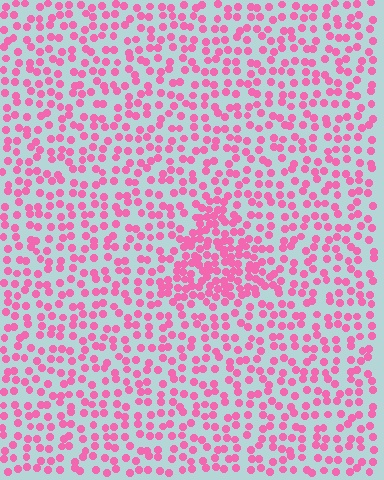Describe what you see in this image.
The image contains small pink elements arranged at two different densities. A triangle-shaped region is visible where the elements are more densely packed than the surrounding area.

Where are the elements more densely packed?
The elements are more densely packed inside the triangle boundary.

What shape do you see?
I see a triangle.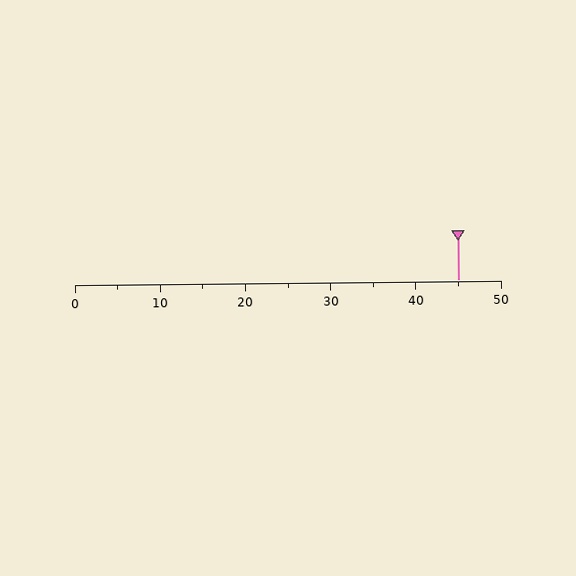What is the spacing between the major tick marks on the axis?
The major ticks are spaced 10 apart.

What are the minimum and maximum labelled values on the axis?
The axis runs from 0 to 50.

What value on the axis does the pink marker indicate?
The marker indicates approximately 45.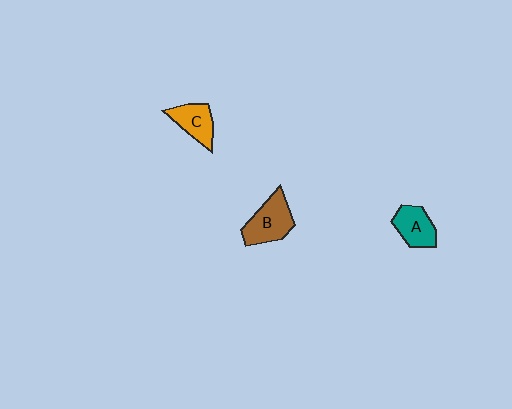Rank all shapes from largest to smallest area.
From largest to smallest: B (brown), A (teal), C (orange).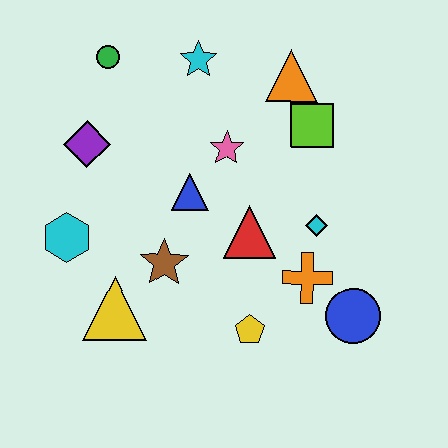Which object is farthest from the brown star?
The orange triangle is farthest from the brown star.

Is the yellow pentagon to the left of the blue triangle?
No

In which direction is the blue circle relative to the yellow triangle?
The blue circle is to the right of the yellow triangle.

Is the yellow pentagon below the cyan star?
Yes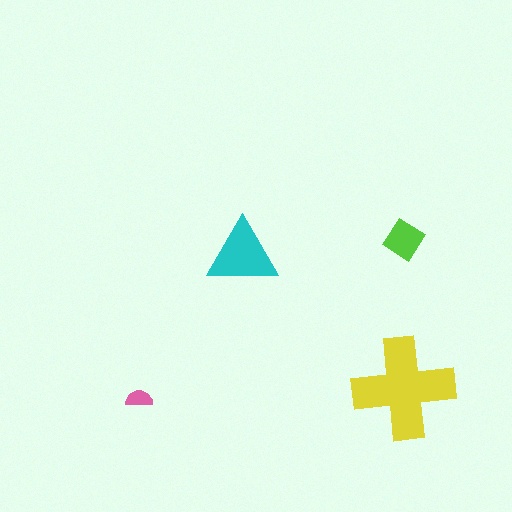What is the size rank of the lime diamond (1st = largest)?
3rd.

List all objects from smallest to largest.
The pink semicircle, the lime diamond, the cyan triangle, the yellow cross.